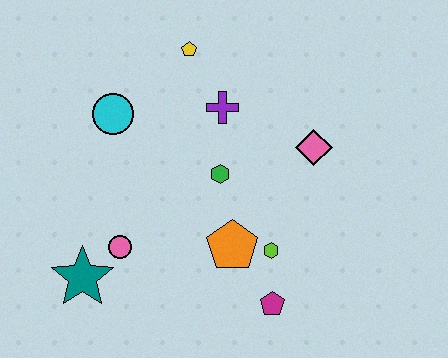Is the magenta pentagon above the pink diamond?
No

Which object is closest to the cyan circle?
The yellow pentagon is closest to the cyan circle.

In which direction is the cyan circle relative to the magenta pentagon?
The cyan circle is above the magenta pentagon.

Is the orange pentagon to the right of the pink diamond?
No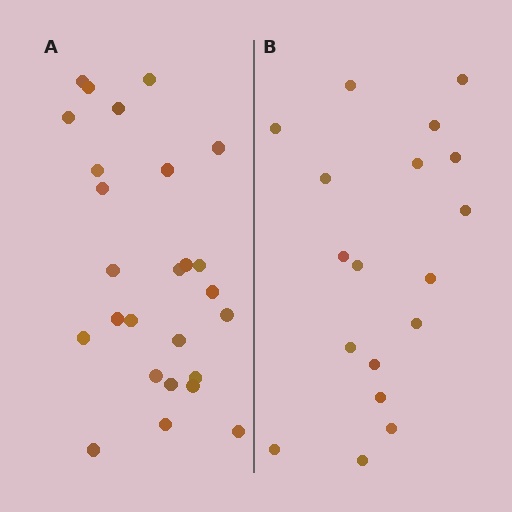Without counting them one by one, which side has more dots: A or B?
Region A (the left region) has more dots.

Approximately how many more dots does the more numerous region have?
Region A has roughly 8 or so more dots than region B.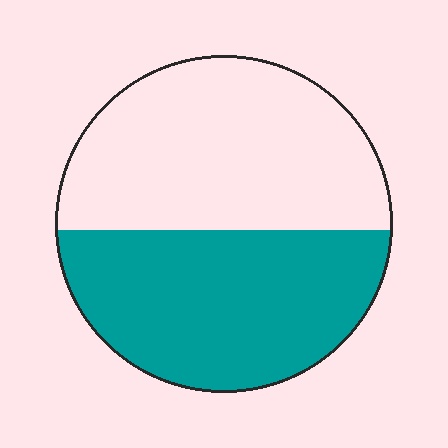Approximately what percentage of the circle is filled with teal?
Approximately 50%.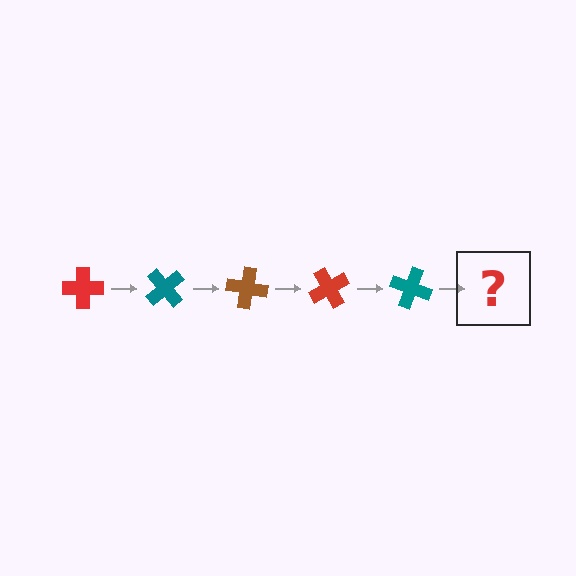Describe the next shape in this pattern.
It should be a brown cross, rotated 250 degrees from the start.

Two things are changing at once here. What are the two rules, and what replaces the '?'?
The two rules are that it rotates 50 degrees each step and the color cycles through red, teal, and brown. The '?' should be a brown cross, rotated 250 degrees from the start.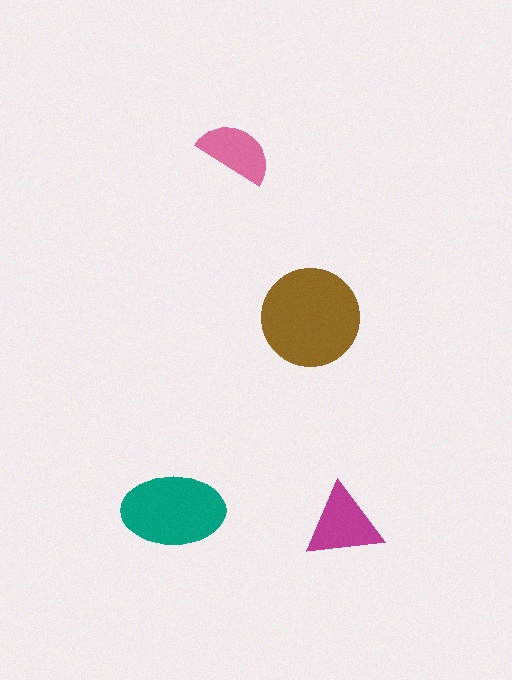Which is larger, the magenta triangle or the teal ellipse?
The teal ellipse.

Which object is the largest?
The brown circle.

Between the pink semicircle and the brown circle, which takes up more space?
The brown circle.